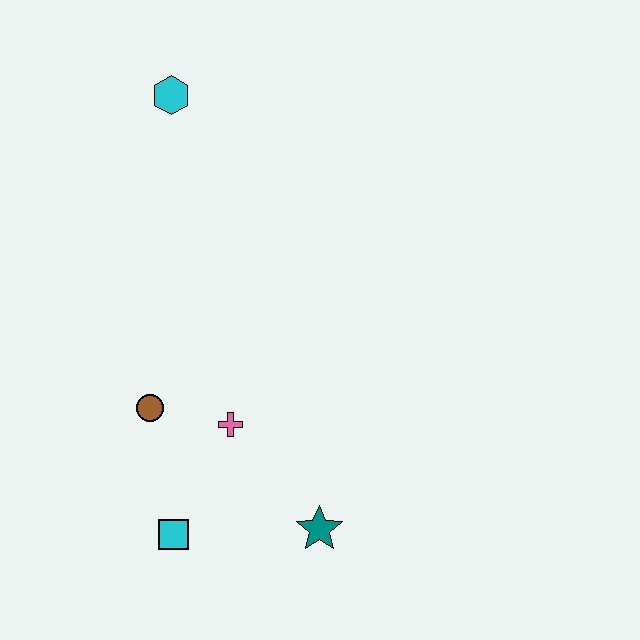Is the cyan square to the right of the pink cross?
No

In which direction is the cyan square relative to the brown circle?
The cyan square is below the brown circle.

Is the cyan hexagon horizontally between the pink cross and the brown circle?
Yes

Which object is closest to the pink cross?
The brown circle is closest to the pink cross.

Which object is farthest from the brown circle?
The cyan hexagon is farthest from the brown circle.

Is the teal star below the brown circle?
Yes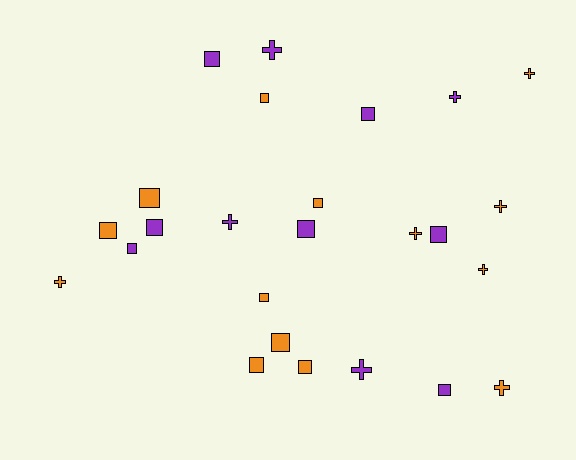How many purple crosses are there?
There are 4 purple crosses.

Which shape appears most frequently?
Square, with 15 objects.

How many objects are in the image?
There are 25 objects.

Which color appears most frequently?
Orange, with 14 objects.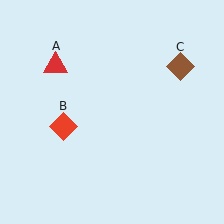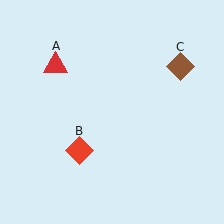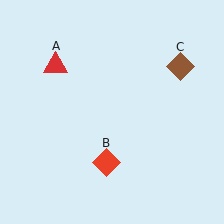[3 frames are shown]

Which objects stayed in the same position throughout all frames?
Red triangle (object A) and brown diamond (object C) remained stationary.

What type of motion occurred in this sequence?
The red diamond (object B) rotated counterclockwise around the center of the scene.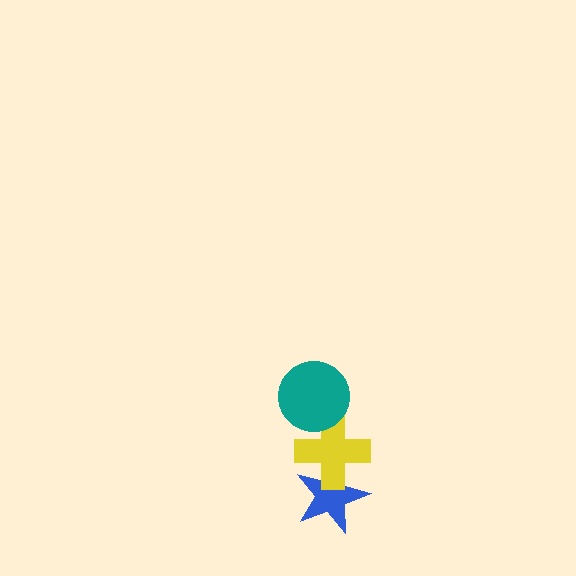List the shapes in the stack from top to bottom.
From top to bottom: the teal circle, the yellow cross, the blue star.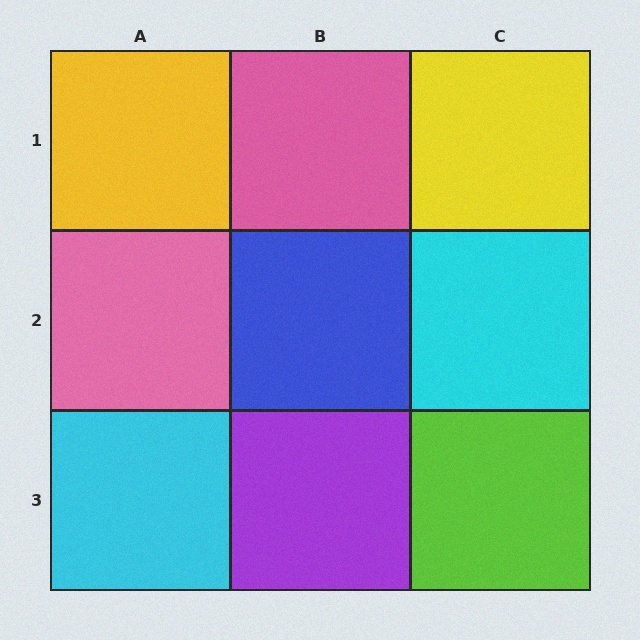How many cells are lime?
1 cell is lime.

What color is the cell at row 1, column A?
Yellow.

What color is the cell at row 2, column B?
Blue.